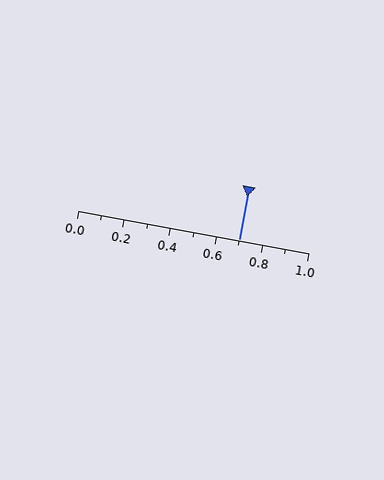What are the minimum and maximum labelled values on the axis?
The axis runs from 0.0 to 1.0.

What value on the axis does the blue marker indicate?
The marker indicates approximately 0.7.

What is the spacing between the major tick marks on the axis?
The major ticks are spaced 0.2 apart.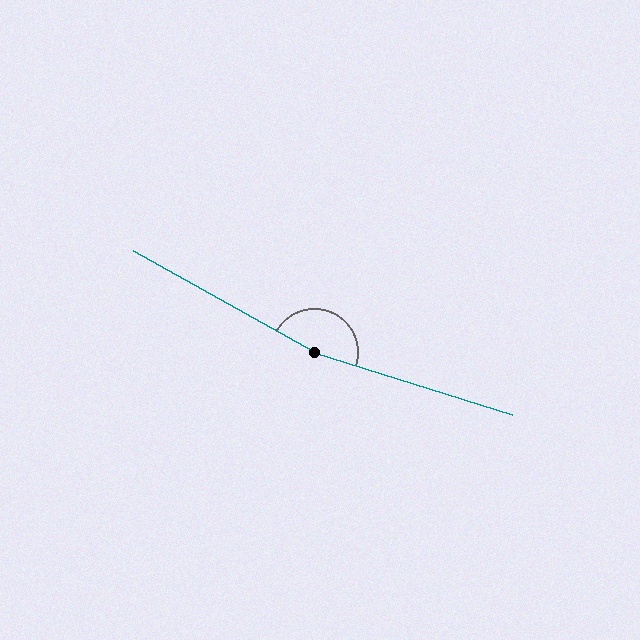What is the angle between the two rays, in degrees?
Approximately 168 degrees.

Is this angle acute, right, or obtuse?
It is obtuse.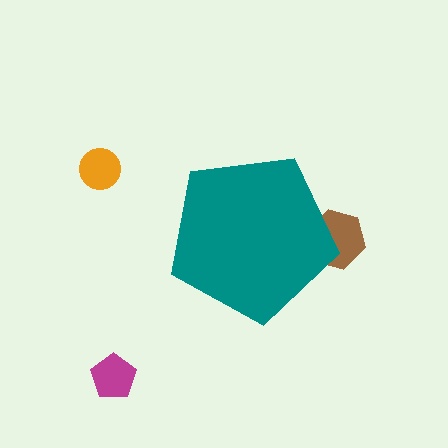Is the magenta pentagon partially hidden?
No, the magenta pentagon is fully visible.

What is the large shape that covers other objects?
A teal pentagon.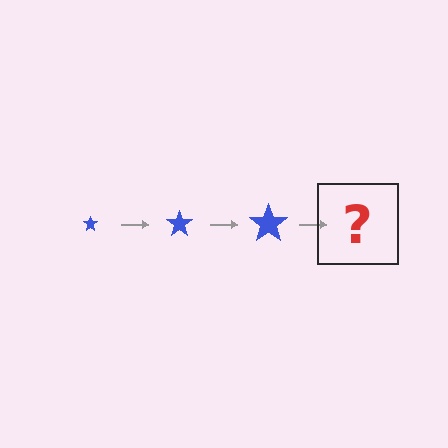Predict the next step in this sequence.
The next step is a blue star, larger than the previous one.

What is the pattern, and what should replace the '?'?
The pattern is that the star gets progressively larger each step. The '?' should be a blue star, larger than the previous one.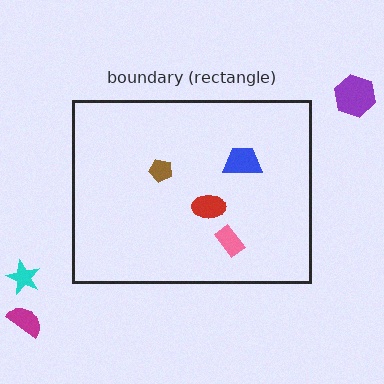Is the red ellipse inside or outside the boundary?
Inside.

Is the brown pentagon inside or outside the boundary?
Inside.